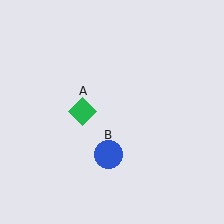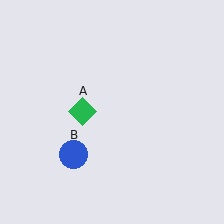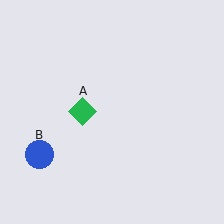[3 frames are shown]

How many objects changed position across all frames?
1 object changed position: blue circle (object B).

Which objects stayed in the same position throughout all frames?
Green diamond (object A) remained stationary.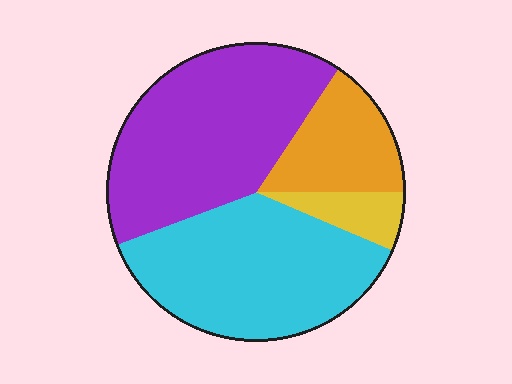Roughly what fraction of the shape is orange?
Orange takes up less than a sixth of the shape.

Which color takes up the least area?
Yellow, at roughly 5%.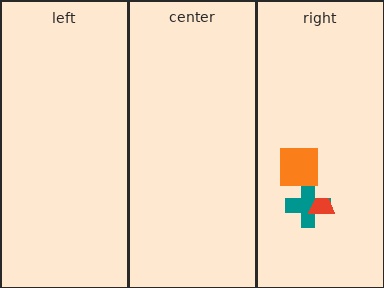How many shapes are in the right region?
3.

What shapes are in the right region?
The teal cross, the red trapezoid, the orange square.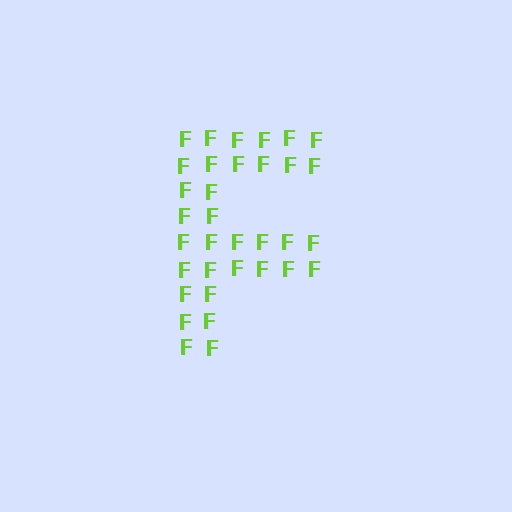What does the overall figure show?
The overall figure shows the letter F.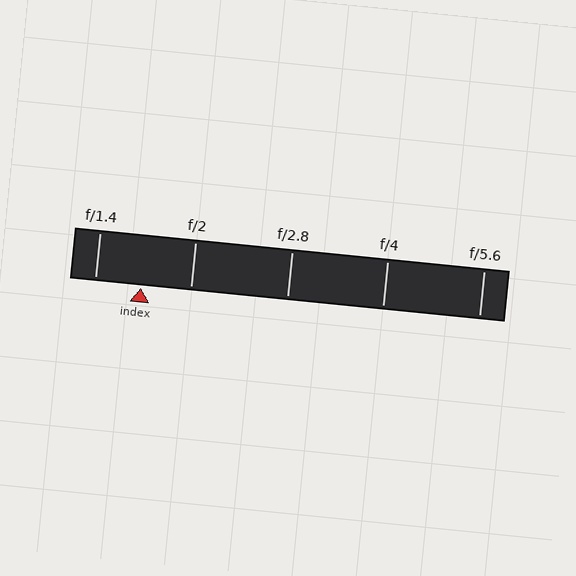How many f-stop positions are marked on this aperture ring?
There are 5 f-stop positions marked.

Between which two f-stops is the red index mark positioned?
The index mark is between f/1.4 and f/2.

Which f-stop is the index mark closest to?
The index mark is closest to f/1.4.